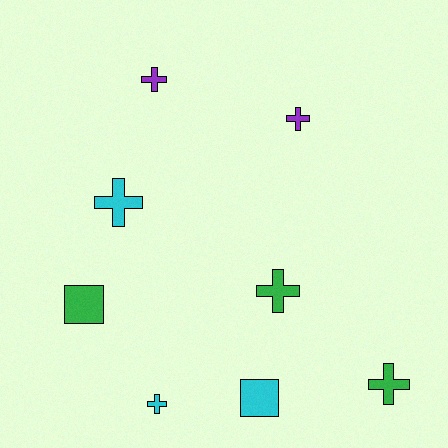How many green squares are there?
There is 1 green square.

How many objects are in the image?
There are 8 objects.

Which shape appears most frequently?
Cross, with 6 objects.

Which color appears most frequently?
Green, with 3 objects.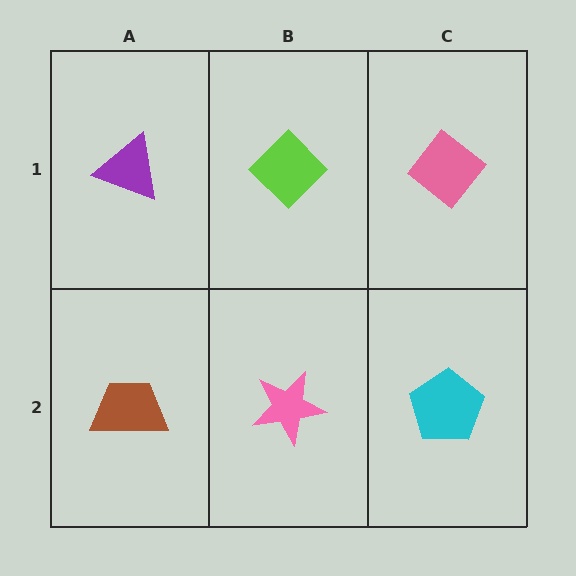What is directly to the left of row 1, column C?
A lime diamond.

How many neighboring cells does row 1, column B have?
3.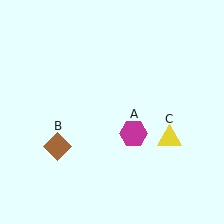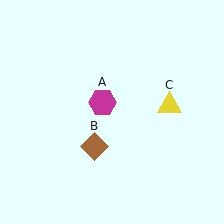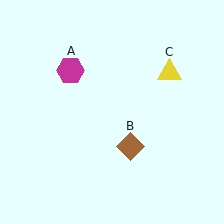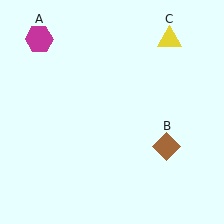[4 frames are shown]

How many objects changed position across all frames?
3 objects changed position: magenta hexagon (object A), brown diamond (object B), yellow triangle (object C).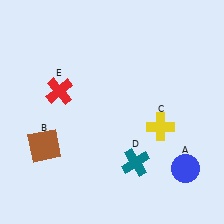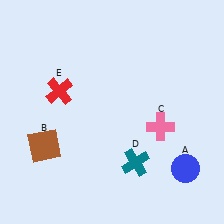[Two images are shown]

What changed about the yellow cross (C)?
In Image 1, C is yellow. In Image 2, it changed to pink.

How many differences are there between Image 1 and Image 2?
There is 1 difference between the two images.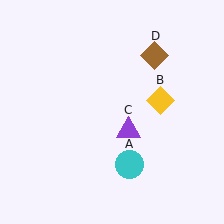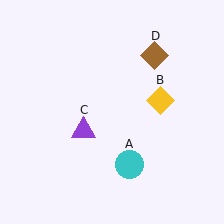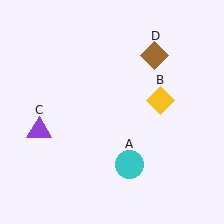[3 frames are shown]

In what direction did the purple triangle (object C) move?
The purple triangle (object C) moved left.